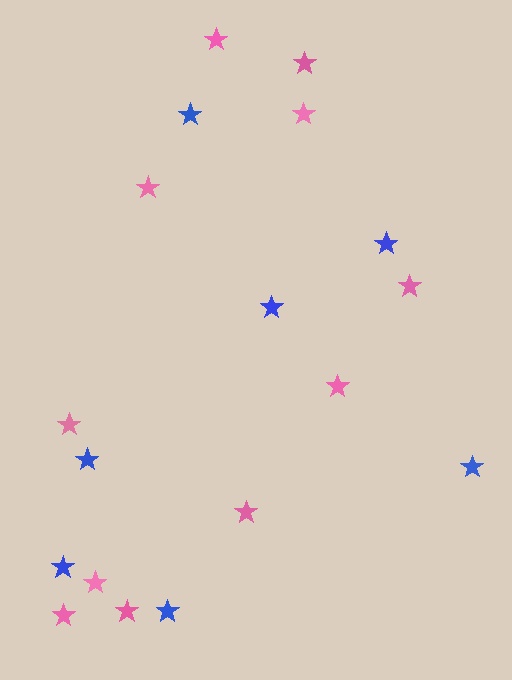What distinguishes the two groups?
There are 2 groups: one group of pink stars (11) and one group of blue stars (7).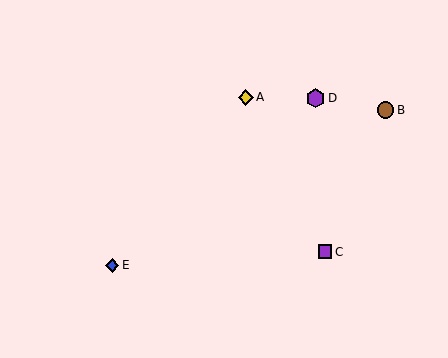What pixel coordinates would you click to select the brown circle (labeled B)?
Click at (386, 110) to select the brown circle B.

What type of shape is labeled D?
Shape D is a purple hexagon.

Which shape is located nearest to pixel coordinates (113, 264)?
The blue diamond (labeled E) at (112, 265) is nearest to that location.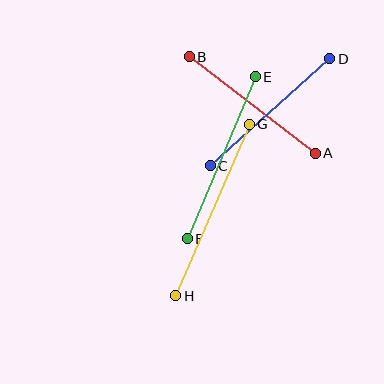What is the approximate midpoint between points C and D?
The midpoint is at approximately (270, 112) pixels.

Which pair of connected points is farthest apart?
Points G and H are farthest apart.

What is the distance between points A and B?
The distance is approximately 159 pixels.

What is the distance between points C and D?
The distance is approximately 161 pixels.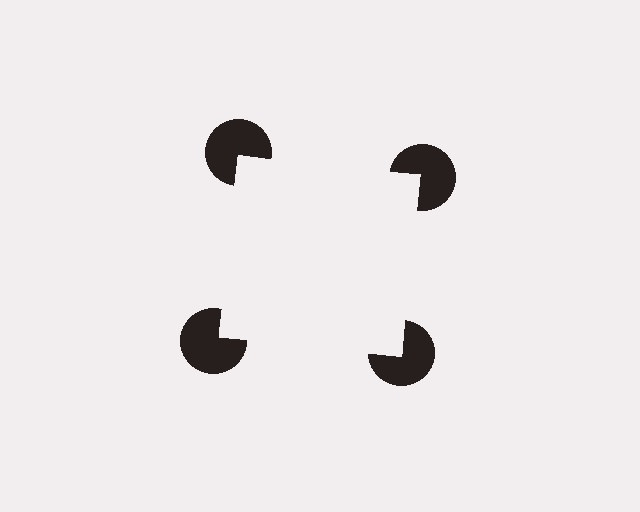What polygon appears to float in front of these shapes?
An illusory square — its edges are inferred from the aligned wedge cuts in the pac-man discs, not physically drawn.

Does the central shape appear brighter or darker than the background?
It typically appears slightly brighter than the background, even though no actual brightness change is drawn.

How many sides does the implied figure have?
4 sides.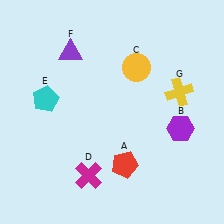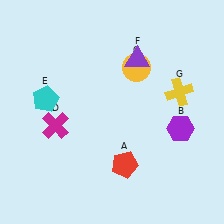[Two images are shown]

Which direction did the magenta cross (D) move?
The magenta cross (D) moved up.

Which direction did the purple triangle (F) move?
The purple triangle (F) moved right.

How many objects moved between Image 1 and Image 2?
2 objects moved between the two images.